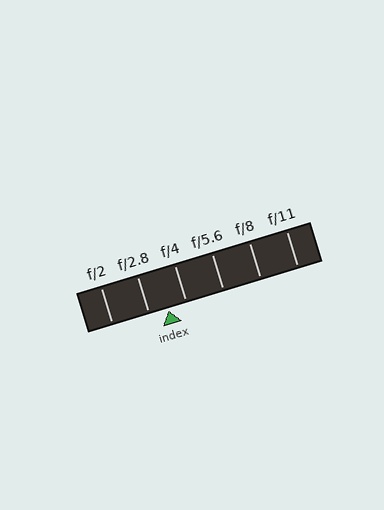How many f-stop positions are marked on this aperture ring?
There are 6 f-stop positions marked.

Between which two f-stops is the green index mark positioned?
The index mark is between f/2.8 and f/4.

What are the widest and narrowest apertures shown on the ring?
The widest aperture shown is f/2 and the narrowest is f/11.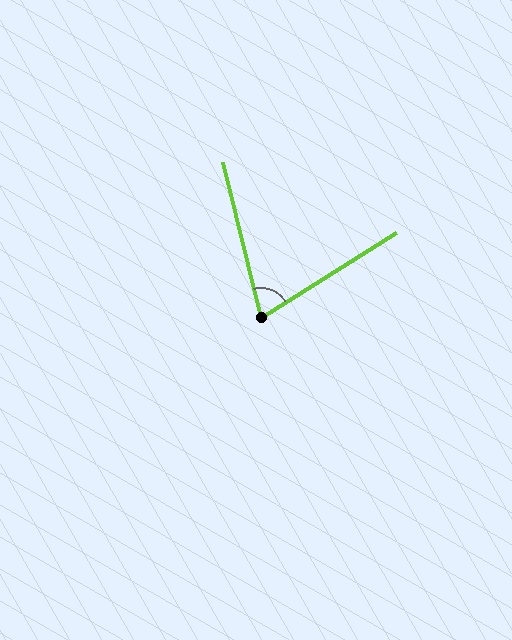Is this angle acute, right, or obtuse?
It is acute.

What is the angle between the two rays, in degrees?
Approximately 71 degrees.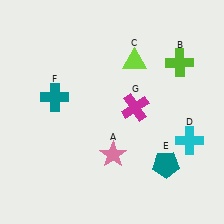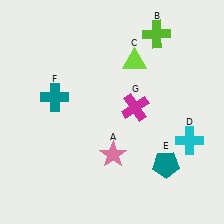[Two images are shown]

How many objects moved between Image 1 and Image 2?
1 object moved between the two images.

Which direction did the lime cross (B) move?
The lime cross (B) moved up.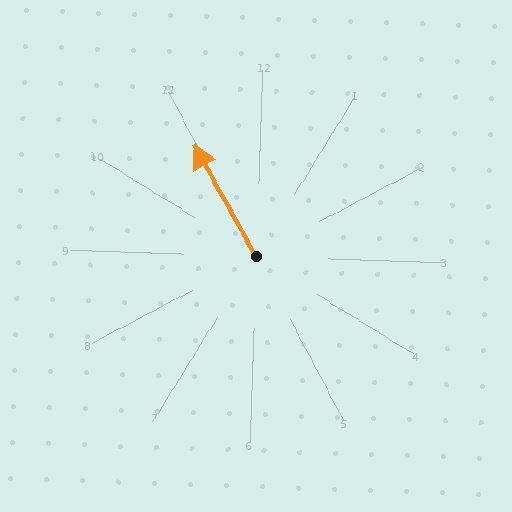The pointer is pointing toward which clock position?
Roughly 11 o'clock.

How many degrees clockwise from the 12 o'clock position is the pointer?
Approximately 329 degrees.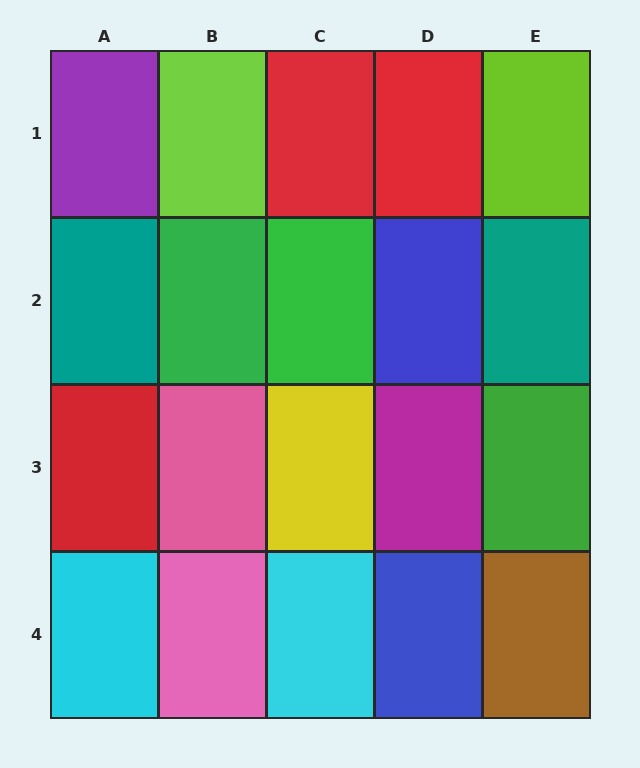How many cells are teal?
2 cells are teal.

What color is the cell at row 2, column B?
Green.